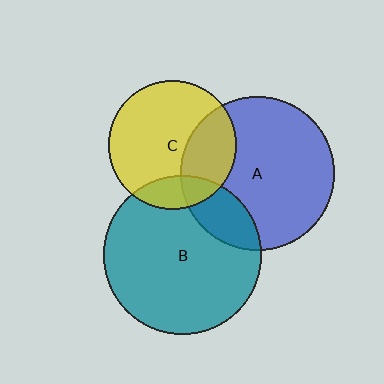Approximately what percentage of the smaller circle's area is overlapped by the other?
Approximately 20%.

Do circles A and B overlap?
Yes.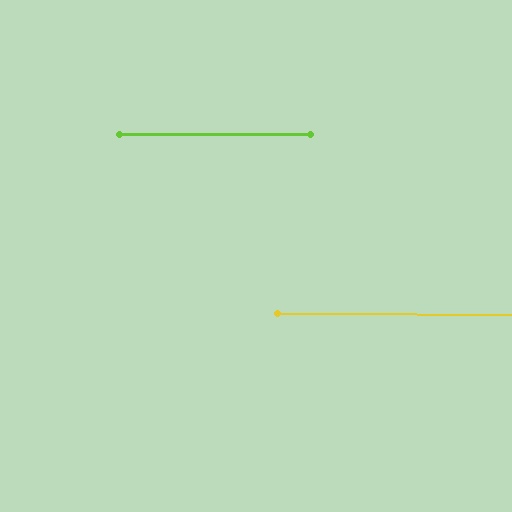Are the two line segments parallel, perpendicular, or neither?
Parallel — their directions differ by only 0.4°.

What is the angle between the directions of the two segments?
Approximately 0 degrees.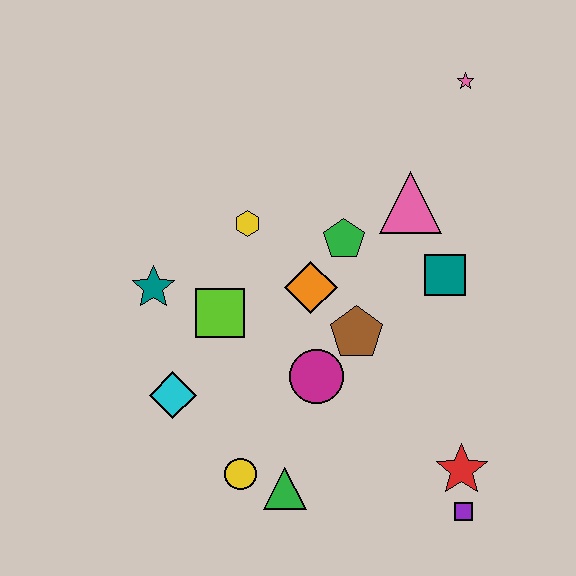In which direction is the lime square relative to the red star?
The lime square is to the left of the red star.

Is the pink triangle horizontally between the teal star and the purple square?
Yes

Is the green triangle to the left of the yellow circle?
No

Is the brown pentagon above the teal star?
No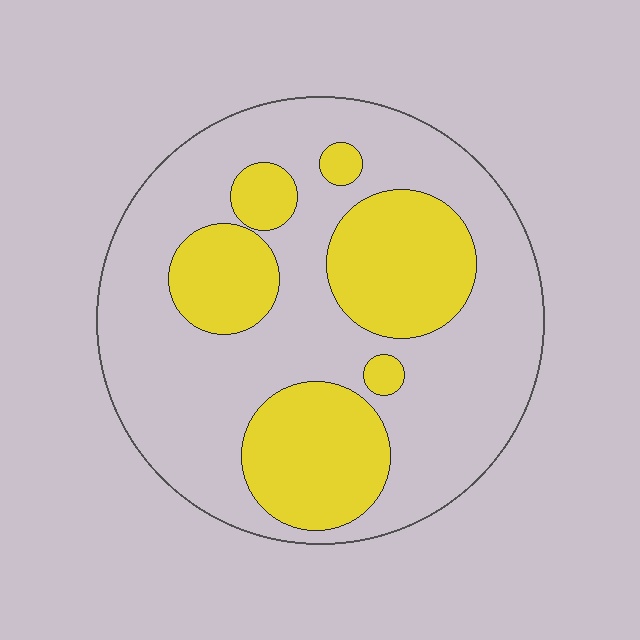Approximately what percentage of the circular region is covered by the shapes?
Approximately 35%.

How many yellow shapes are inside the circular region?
6.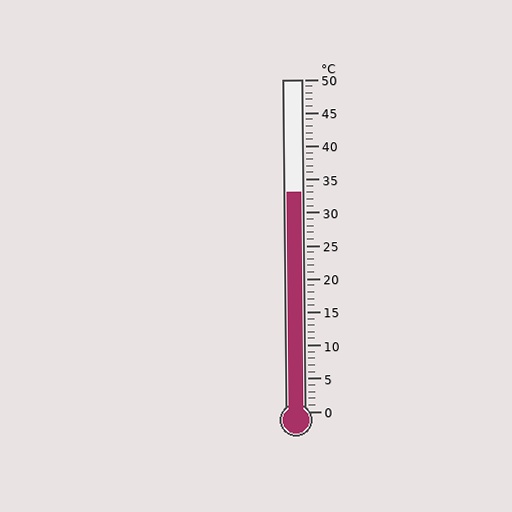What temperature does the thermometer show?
The thermometer shows approximately 33°C.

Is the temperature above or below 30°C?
The temperature is above 30°C.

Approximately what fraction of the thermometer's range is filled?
The thermometer is filled to approximately 65% of its range.